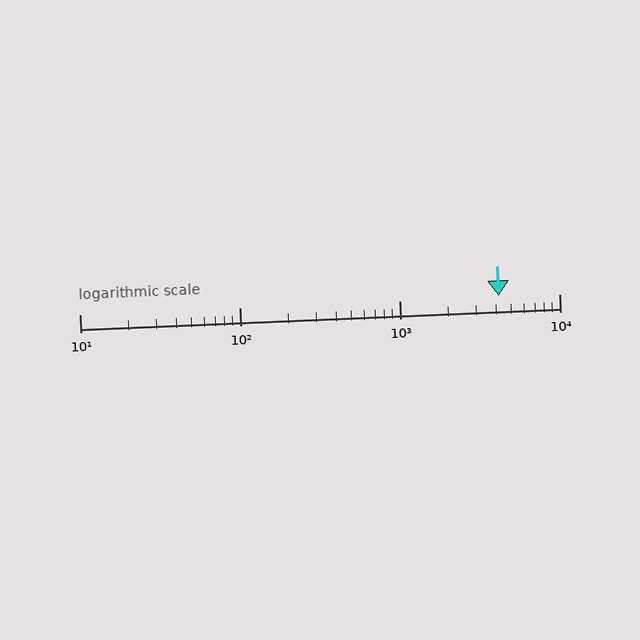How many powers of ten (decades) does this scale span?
The scale spans 3 decades, from 10 to 10000.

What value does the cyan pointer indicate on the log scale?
The pointer indicates approximately 4200.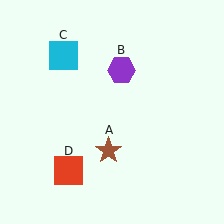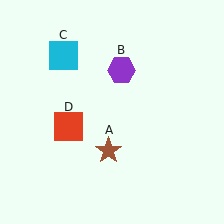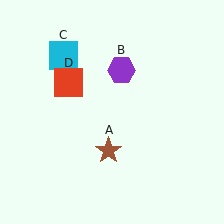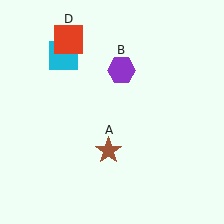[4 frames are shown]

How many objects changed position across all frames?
1 object changed position: red square (object D).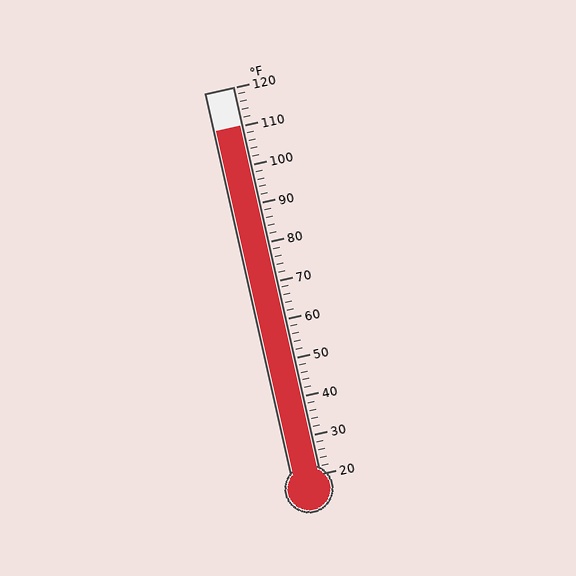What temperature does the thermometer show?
The thermometer shows approximately 110°F.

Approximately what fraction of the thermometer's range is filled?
The thermometer is filled to approximately 90% of its range.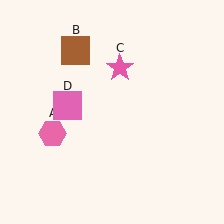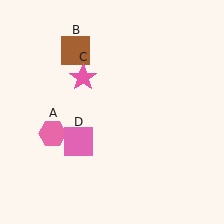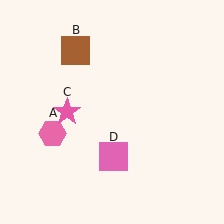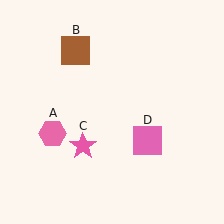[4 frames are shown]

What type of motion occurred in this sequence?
The pink star (object C), pink square (object D) rotated counterclockwise around the center of the scene.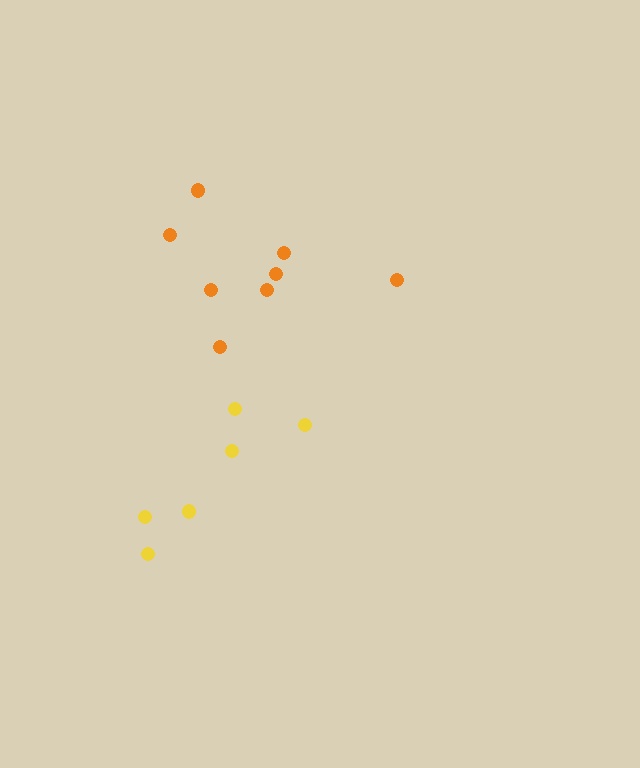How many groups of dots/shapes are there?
There are 2 groups.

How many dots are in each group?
Group 1: 8 dots, Group 2: 6 dots (14 total).